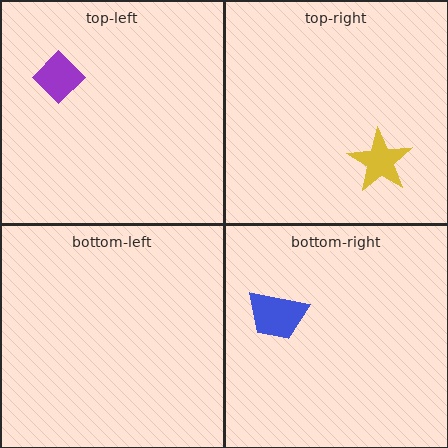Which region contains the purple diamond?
The top-left region.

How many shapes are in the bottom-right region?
1.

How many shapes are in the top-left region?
1.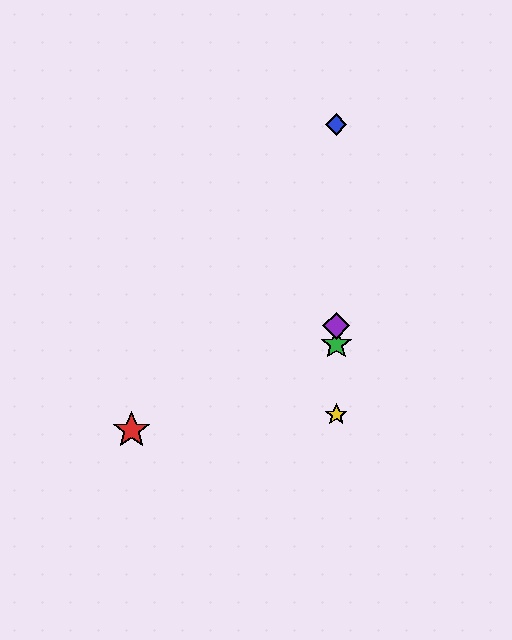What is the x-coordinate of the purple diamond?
The purple diamond is at x≈336.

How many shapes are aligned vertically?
4 shapes (the blue diamond, the green star, the yellow star, the purple diamond) are aligned vertically.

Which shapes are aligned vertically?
The blue diamond, the green star, the yellow star, the purple diamond are aligned vertically.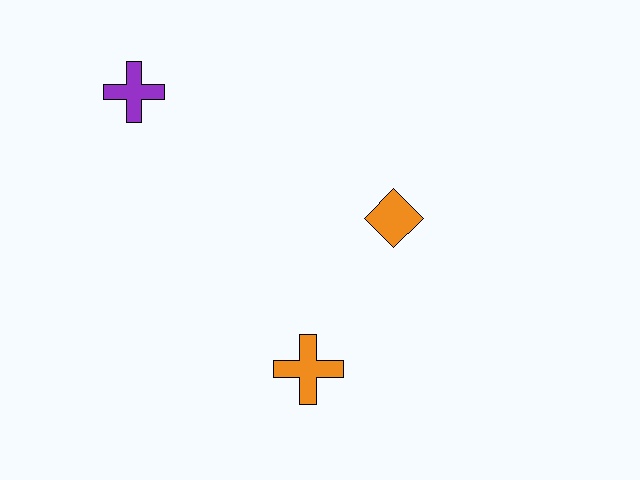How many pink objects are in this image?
There are no pink objects.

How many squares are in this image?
There are no squares.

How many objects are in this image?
There are 3 objects.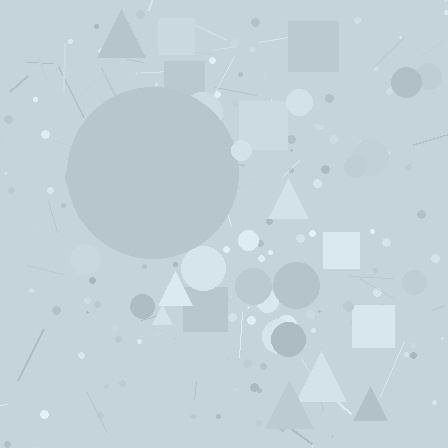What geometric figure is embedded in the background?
A circle is embedded in the background.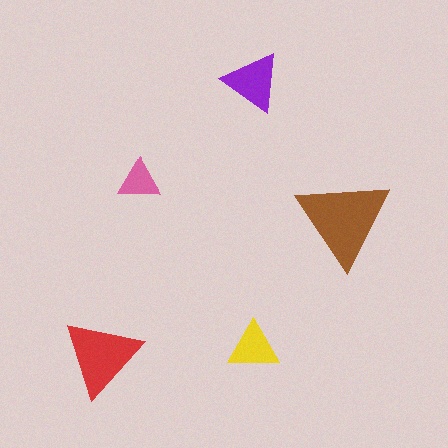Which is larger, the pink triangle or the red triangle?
The red one.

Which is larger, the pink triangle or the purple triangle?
The purple one.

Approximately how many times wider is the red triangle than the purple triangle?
About 1.5 times wider.